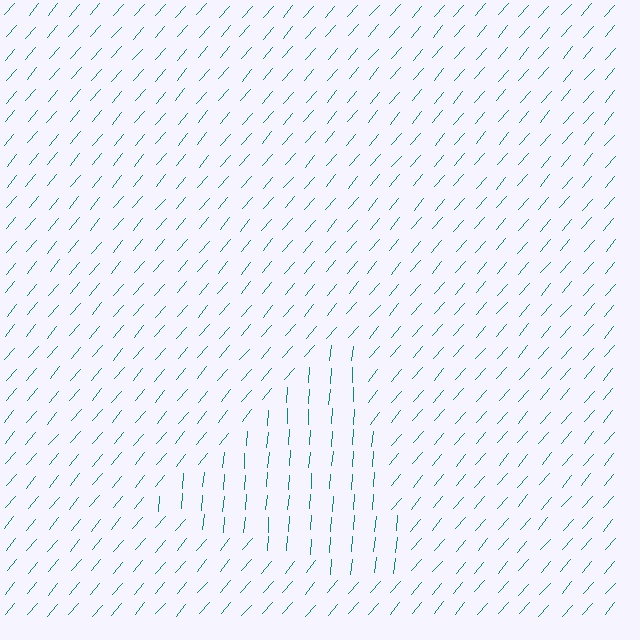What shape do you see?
I see a triangle.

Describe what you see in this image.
The image is filled with small teal line segments. A triangle region in the image has lines oriented differently from the surrounding lines, creating a visible texture boundary.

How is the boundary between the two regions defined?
The boundary is defined purely by a change in line orientation (approximately 36 degrees difference). All lines are the same color and thickness.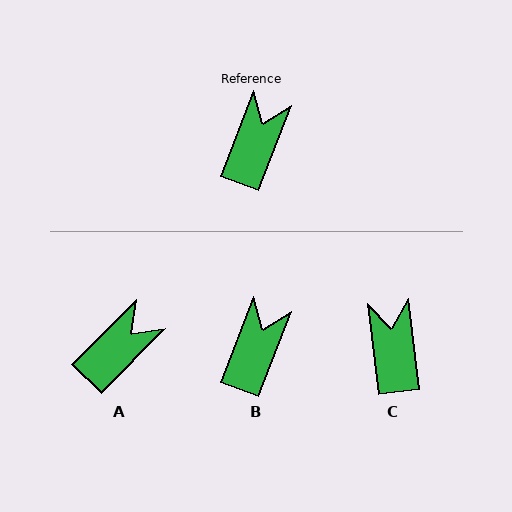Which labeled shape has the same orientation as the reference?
B.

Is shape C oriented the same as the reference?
No, it is off by about 27 degrees.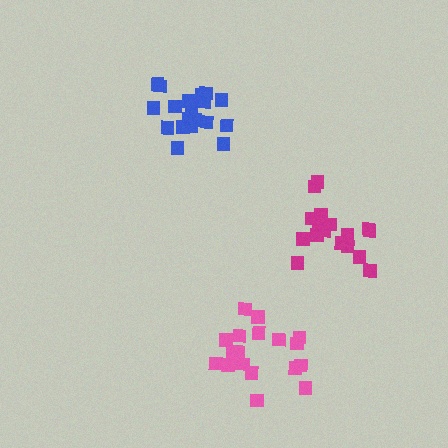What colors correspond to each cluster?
The clusters are colored: pink, magenta, blue.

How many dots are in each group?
Group 1: 18 dots, Group 2: 17 dots, Group 3: 19 dots (54 total).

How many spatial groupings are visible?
There are 3 spatial groupings.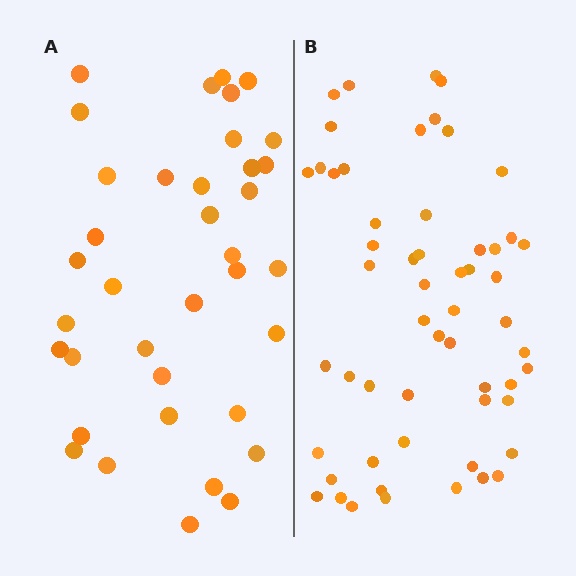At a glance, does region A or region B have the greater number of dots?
Region B (the right region) has more dots.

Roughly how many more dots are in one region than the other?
Region B has approximately 20 more dots than region A.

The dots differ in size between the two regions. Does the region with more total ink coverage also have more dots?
No. Region A has more total ink coverage because its dots are larger, but region B actually contains more individual dots. Total area can be misleading — the number of items is what matters here.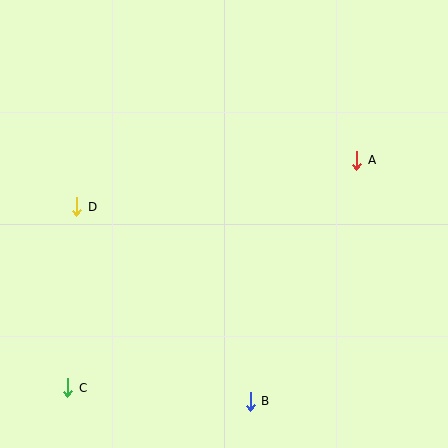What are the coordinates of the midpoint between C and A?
The midpoint between C and A is at (212, 274).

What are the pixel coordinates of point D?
Point D is at (77, 207).